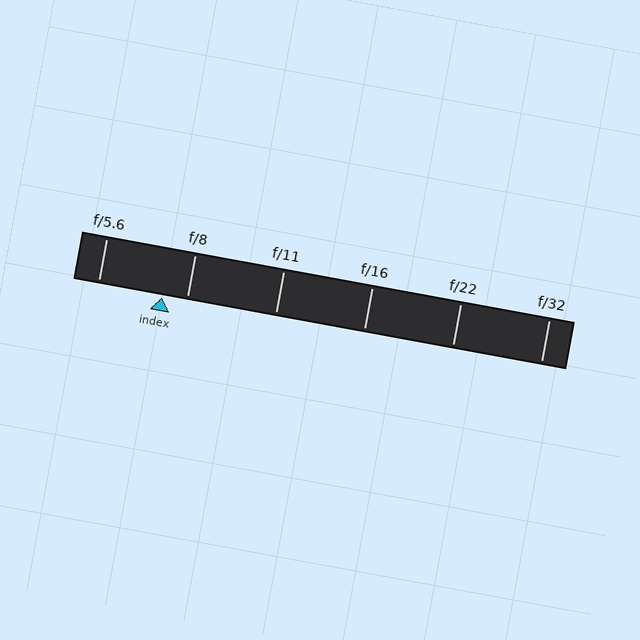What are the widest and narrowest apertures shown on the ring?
The widest aperture shown is f/5.6 and the narrowest is f/32.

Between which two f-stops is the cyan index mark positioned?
The index mark is between f/5.6 and f/8.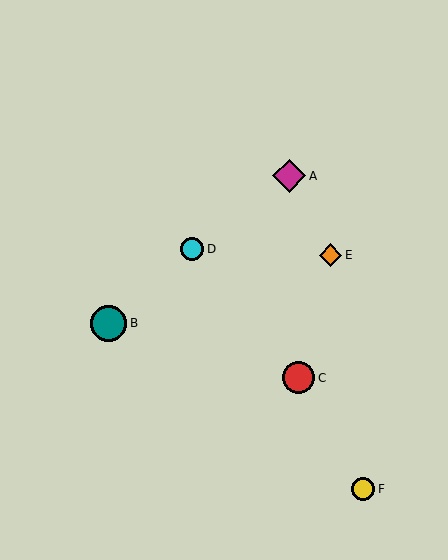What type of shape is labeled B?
Shape B is a teal circle.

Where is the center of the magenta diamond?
The center of the magenta diamond is at (289, 176).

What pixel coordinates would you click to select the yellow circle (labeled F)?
Click at (363, 489) to select the yellow circle F.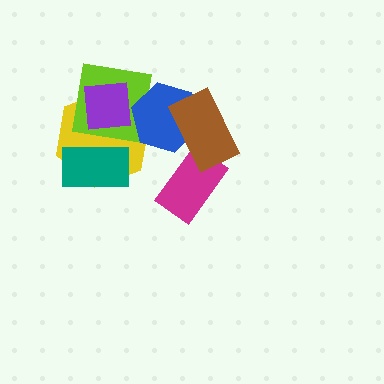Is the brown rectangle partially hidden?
No, no other shape covers it.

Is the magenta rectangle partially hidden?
Yes, it is partially covered by another shape.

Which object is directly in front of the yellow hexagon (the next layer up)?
The lime square is directly in front of the yellow hexagon.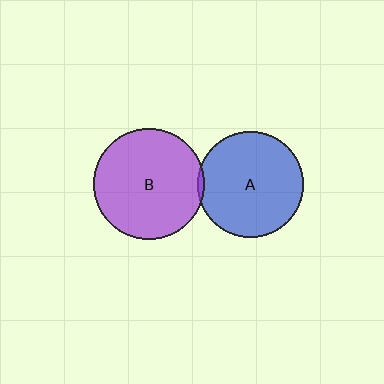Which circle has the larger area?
Circle B (purple).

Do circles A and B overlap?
Yes.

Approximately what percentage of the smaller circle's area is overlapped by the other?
Approximately 5%.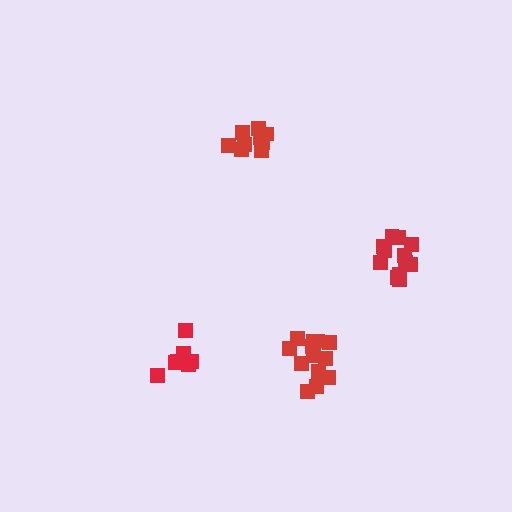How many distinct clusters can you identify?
There are 4 distinct clusters.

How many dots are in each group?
Group 1: 7 dots, Group 2: 13 dots, Group 3: 12 dots, Group 4: 10 dots (42 total).